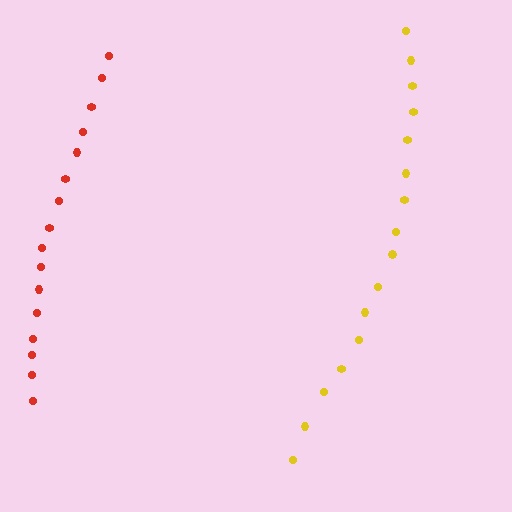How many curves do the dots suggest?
There are 2 distinct paths.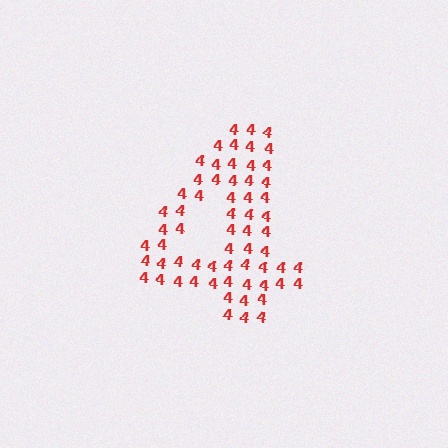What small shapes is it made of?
It is made of small digit 4's.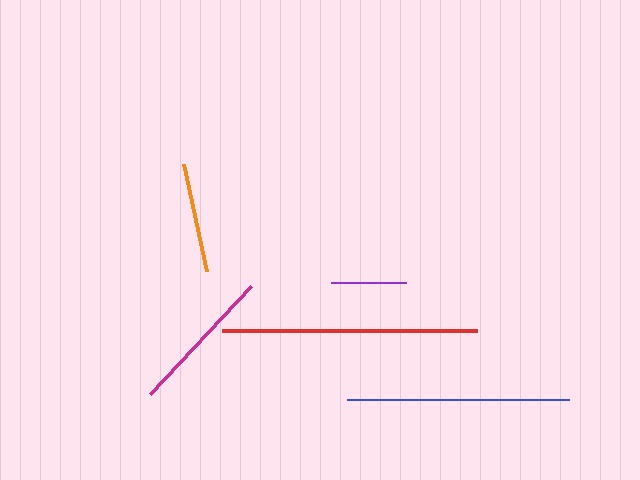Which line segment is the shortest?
The purple line is the shortest at approximately 75 pixels.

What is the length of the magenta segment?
The magenta segment is approximately 148 pixels long.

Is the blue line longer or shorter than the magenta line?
The blue line is longer than the magenta line.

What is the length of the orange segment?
The orange segment is approximately 110 pixels long.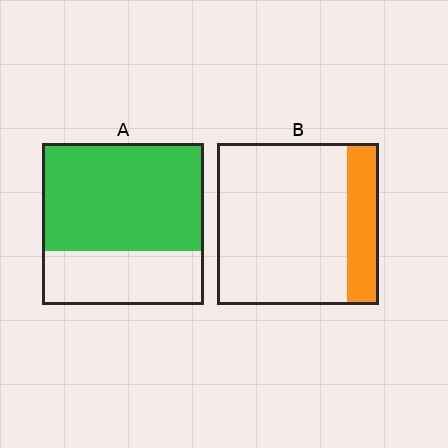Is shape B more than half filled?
No.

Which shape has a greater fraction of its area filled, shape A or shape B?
Shape A.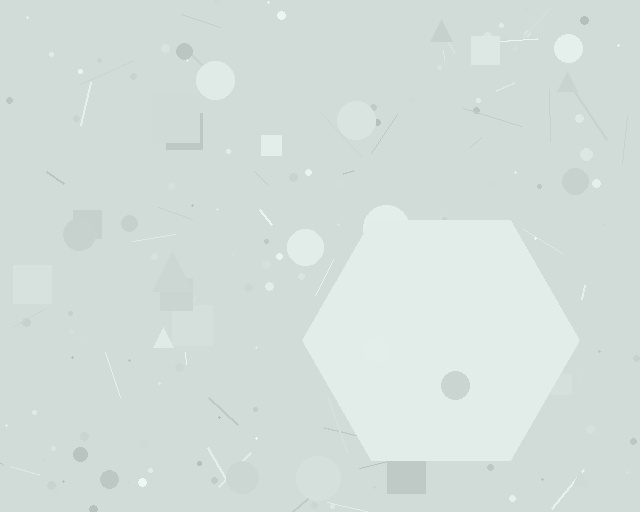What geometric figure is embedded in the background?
A hexagon is embedded in the background.